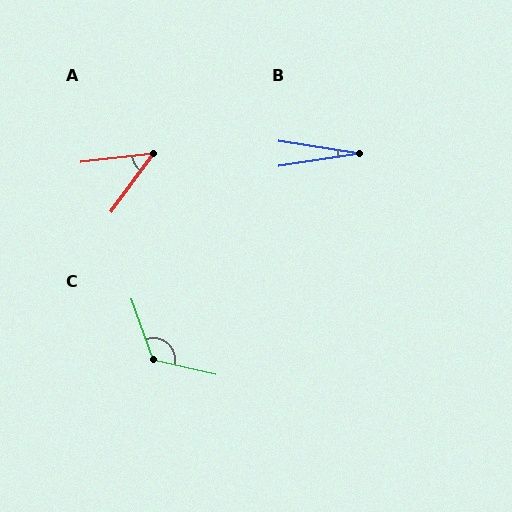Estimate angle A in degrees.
Approximately 47 degrees.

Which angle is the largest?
C, at approximately 122 degrees.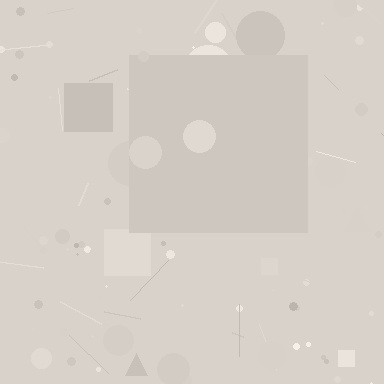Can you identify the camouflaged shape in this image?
The camouflaged shape is a square.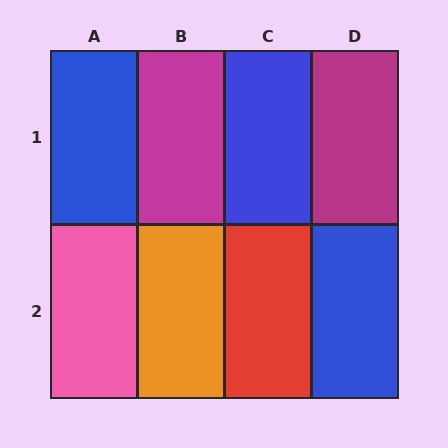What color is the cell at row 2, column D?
Blue.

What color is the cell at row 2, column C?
Red.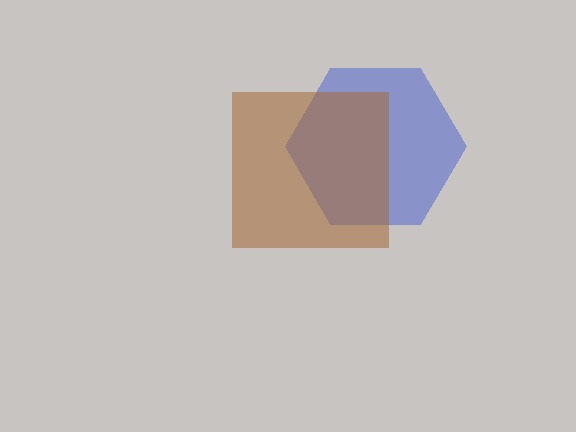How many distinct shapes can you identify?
There are 2 distinct shapes: a blue hexagon, a brown square.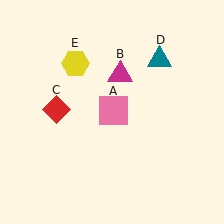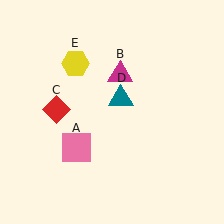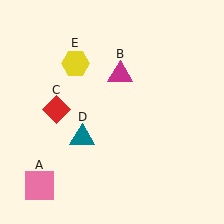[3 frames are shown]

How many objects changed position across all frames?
2 objects changed position: pink square (object A), teal triangle (object D).